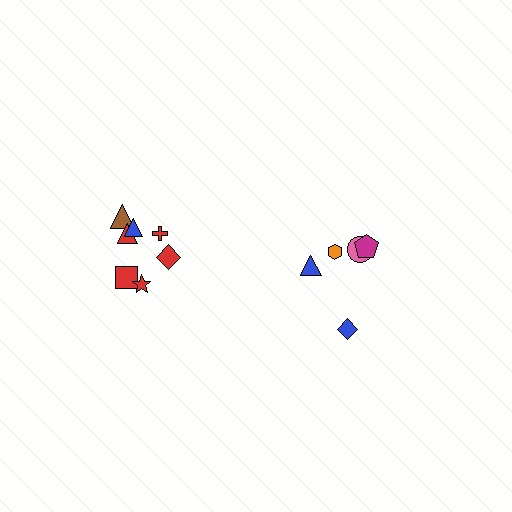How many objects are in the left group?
There are 7 objects.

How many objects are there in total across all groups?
There are 12 objects.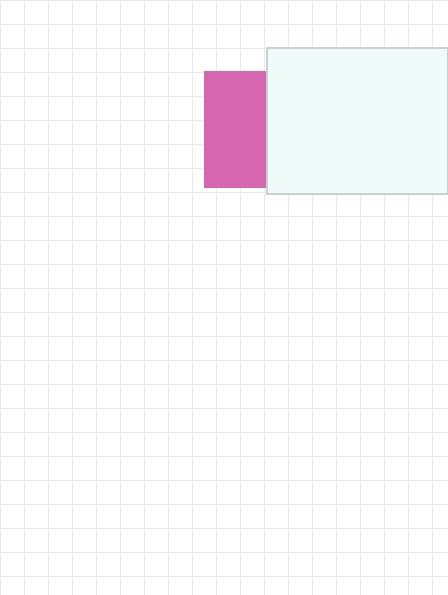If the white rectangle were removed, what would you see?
You would see the complete pink square.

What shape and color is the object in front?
The object in front is a white rectangle.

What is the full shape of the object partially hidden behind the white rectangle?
The partially hidden object is a pink square.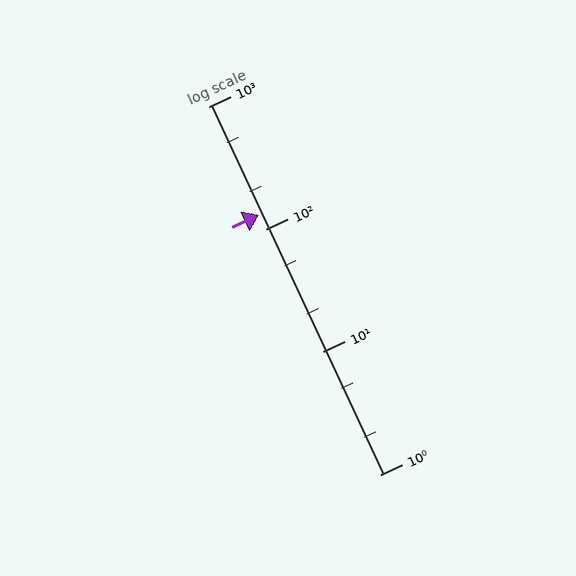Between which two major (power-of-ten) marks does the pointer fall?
The pointer is between 100 and 1000.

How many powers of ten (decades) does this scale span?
The scale spans 3 decades, from 1 to 1000.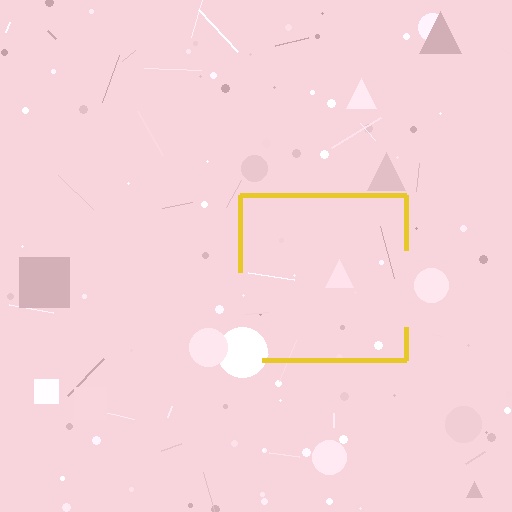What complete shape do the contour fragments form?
The contour fragments form a square.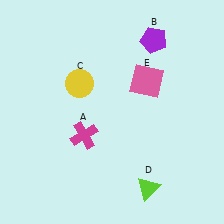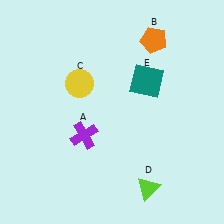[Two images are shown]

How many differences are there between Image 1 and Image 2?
There are 3 differences between the two images.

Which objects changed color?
A changed from magenta to purple. B changed from purple to orange. E changed from pink to teal.